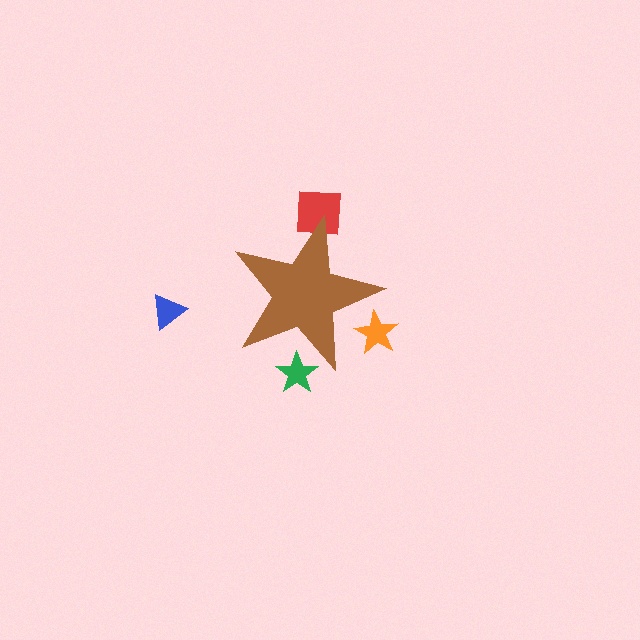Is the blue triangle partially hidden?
No, the blue triangle is fully visible.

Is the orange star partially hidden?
Yes, the orange star is partially hidden behind the brown star.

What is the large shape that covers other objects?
A brown star.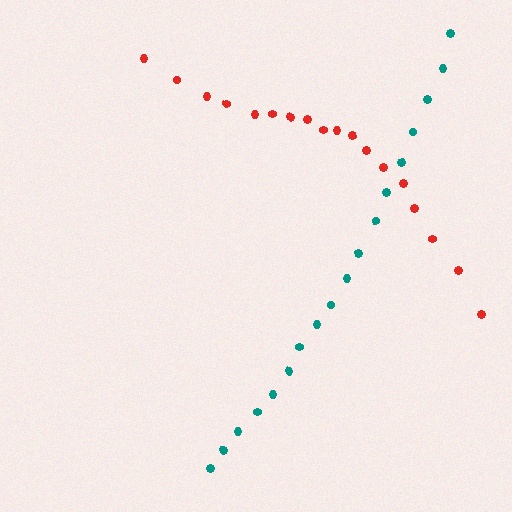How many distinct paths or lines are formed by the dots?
There are 2 distinct paths.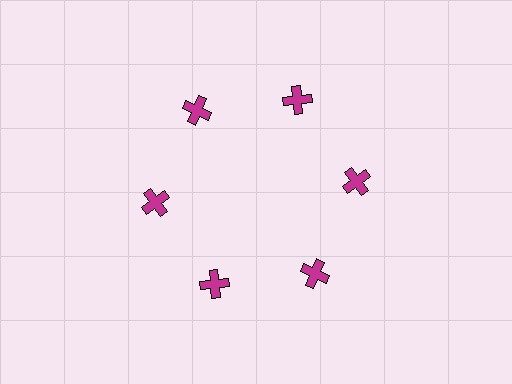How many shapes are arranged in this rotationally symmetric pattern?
There are 6 shapes, arranged in 6 groups of 1.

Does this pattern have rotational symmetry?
Yes, this pattern has 6-fold rotational symmetry. It looks the same after rotating 60 degrees around the center.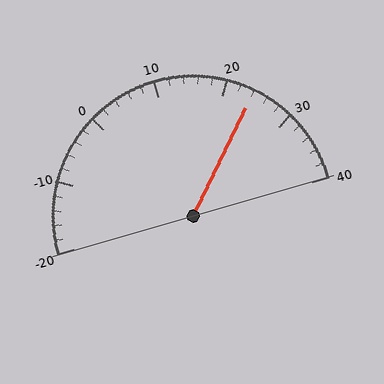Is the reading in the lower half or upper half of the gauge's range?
The reading is in the upper half of the range (-20 to 40).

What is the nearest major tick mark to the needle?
The nearest major tick mark is 20.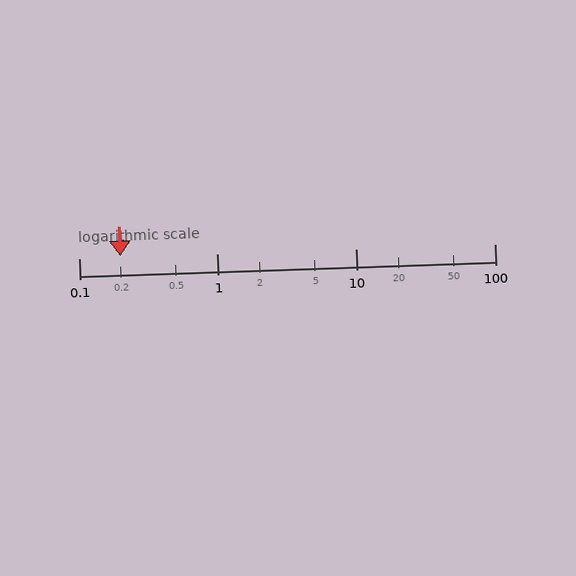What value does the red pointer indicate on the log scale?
The pointer indicates approximately 0.2.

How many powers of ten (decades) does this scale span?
The scale spans 3 decades, from 0.1 to 100.